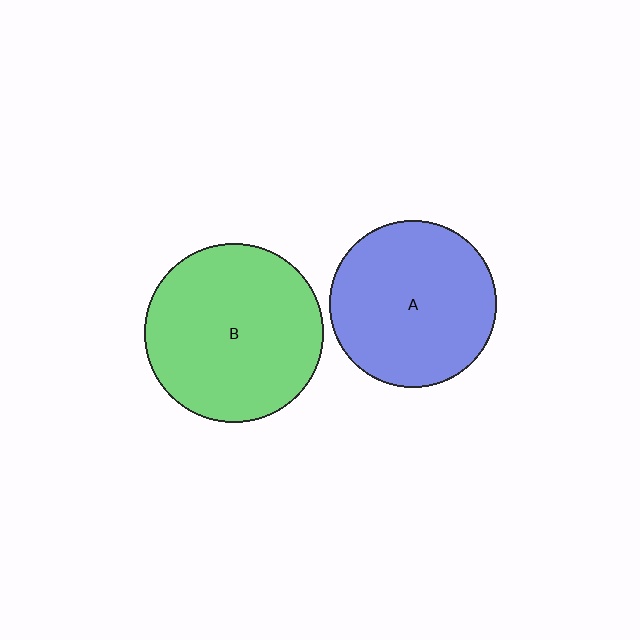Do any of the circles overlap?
No, none of the circles overlap.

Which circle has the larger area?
Circle B (green).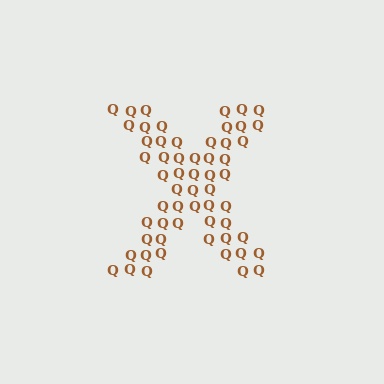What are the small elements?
The small elements are letter Q's.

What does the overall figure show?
The overall figure shows the letter X.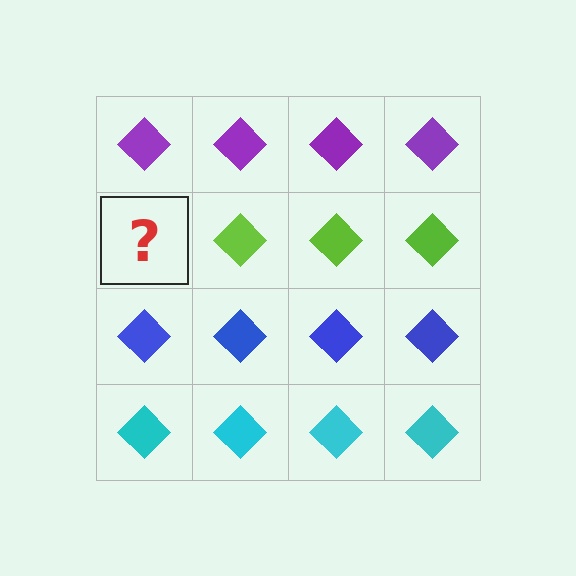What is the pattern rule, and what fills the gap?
The rule is that each row has a consistent color. The gap should be filled with a lime diamond.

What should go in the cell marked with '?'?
The missing cell should contain a lime diamond.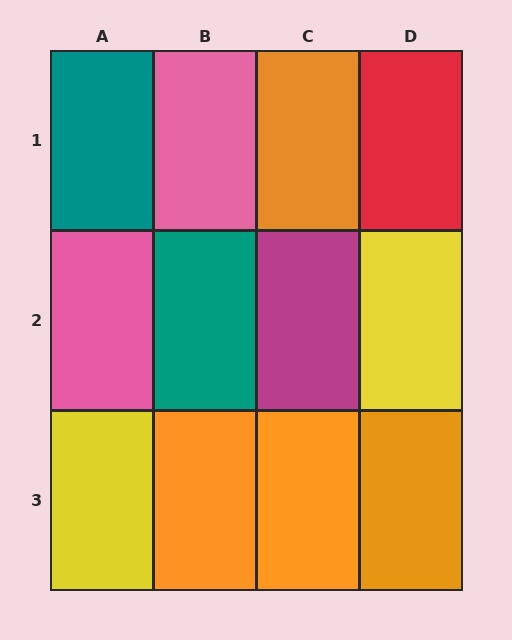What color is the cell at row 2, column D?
Yellow.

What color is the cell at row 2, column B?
Teal.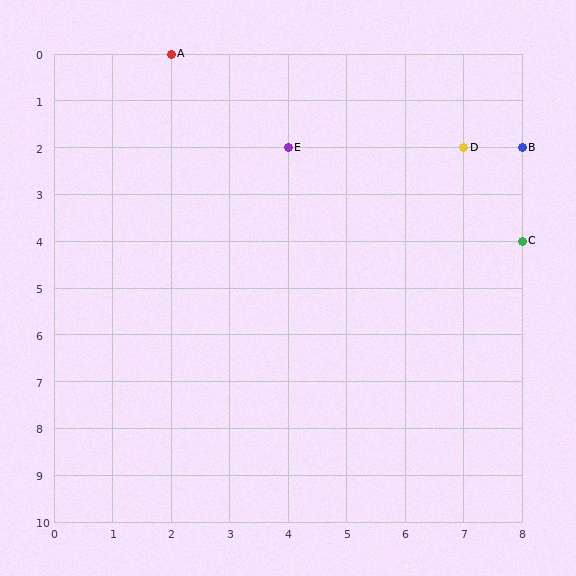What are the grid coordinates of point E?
Point E is at grid coordinates (4, 2).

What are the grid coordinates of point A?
Point A is at grid coordinates (2, 0).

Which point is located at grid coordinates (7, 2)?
Point D is at (7, 2).